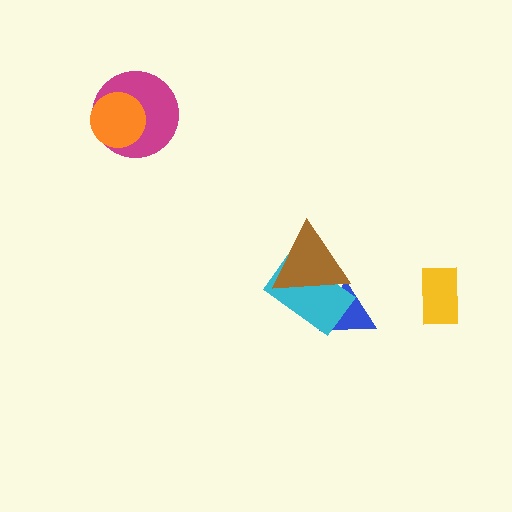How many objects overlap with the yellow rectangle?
0 objects overlap with the yellow rectangle.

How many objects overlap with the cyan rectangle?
2 objects overlap with the cyan rectangle.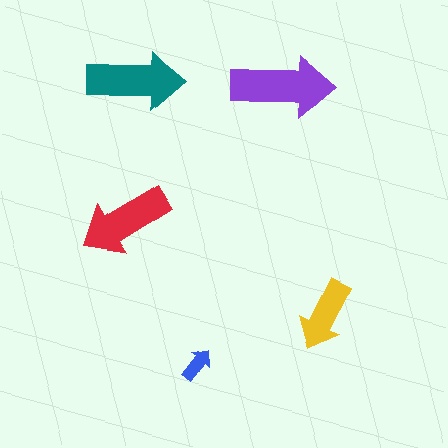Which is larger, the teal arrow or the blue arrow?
The teal one.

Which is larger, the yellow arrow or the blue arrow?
The yellow one.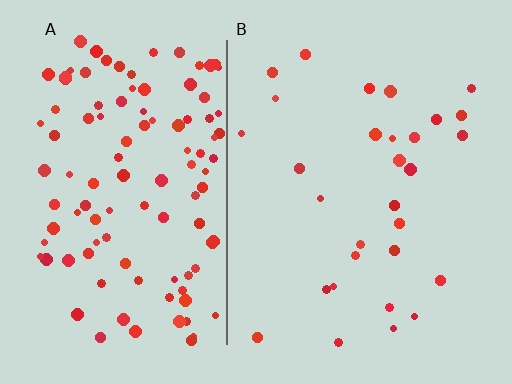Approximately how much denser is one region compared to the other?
Approximately 3.9× — region A over region B.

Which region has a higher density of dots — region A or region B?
A (the left).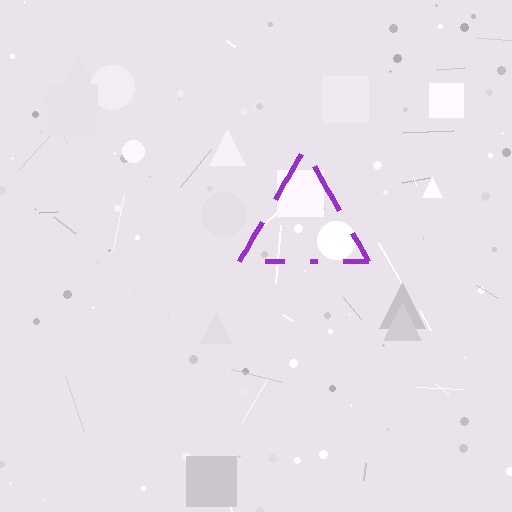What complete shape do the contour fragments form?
The contour fragments form a triangle.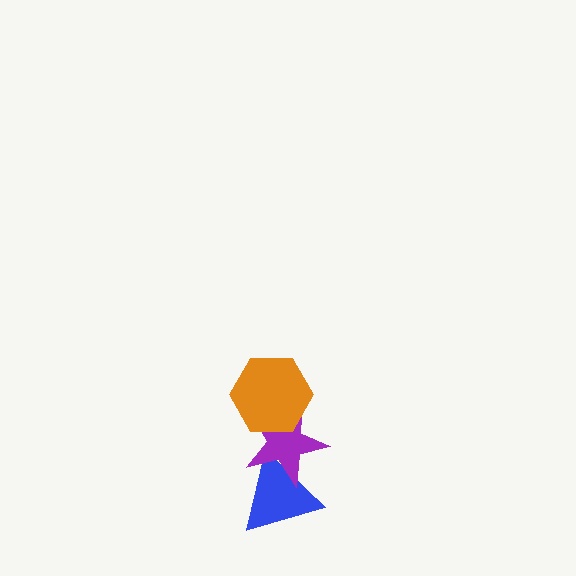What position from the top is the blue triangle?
The blue triangle is 3rd from the top.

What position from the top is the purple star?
The purple star is 2nd from the top.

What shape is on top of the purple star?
The orange hexagon is on top of the purple star.